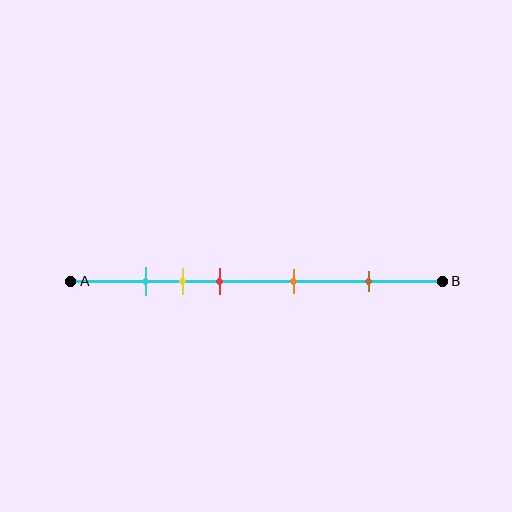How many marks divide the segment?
There are 5 marks dividing the segment.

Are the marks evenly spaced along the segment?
No, the marks are not evenly spaced.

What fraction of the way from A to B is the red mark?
The red mark is approximately 40% (0.4) of the way from A to B.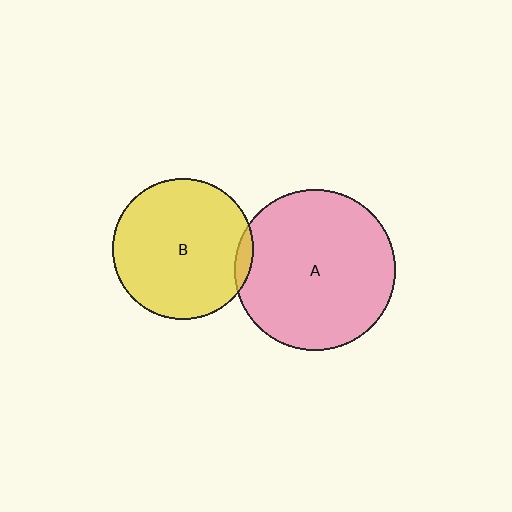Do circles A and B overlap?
Yes.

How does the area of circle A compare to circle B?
Approximately 1.3 times.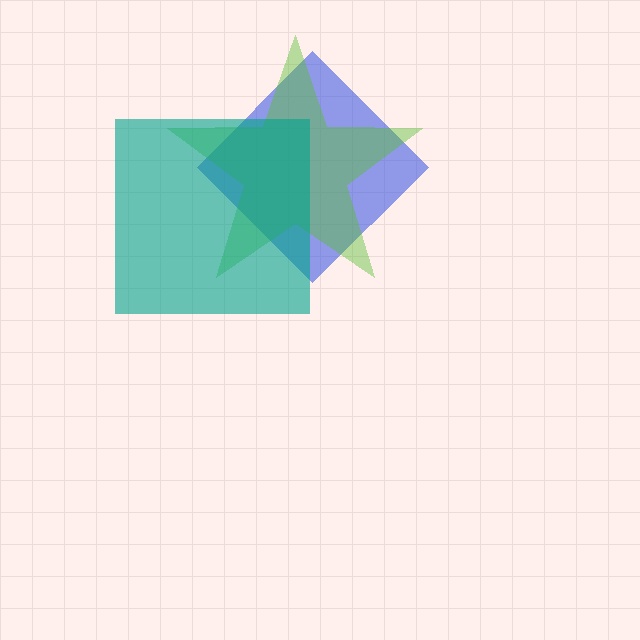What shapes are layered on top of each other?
The layered shapes are: a blue diamond, a lime star, a teal square.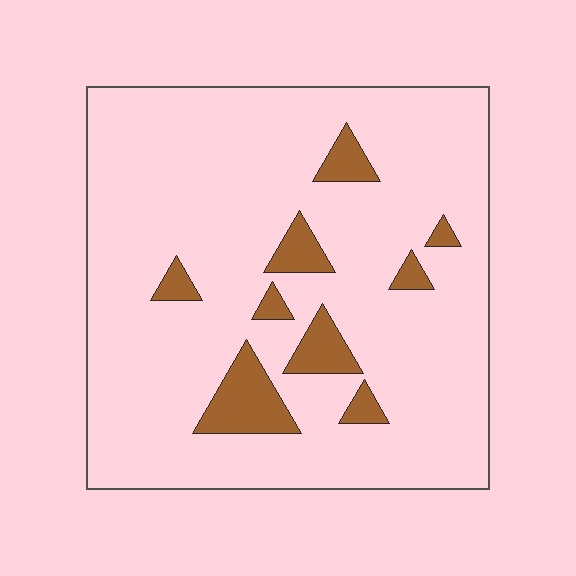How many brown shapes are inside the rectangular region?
9.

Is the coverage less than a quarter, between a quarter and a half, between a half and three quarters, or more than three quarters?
Less than a quarter.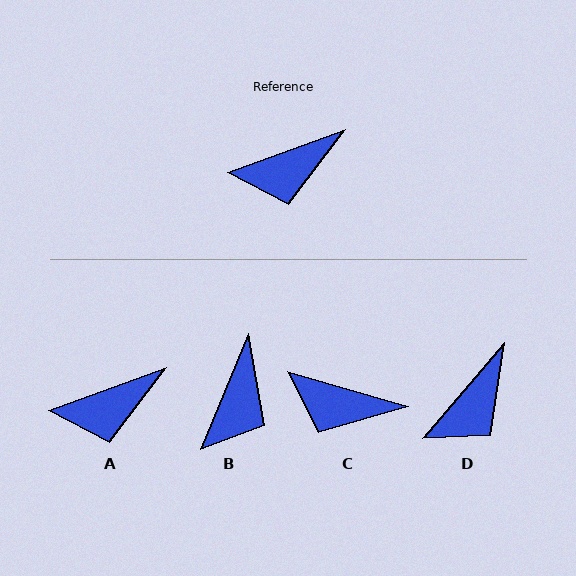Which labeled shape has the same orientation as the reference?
A.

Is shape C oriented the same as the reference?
No, it is off by about 36 degrees.